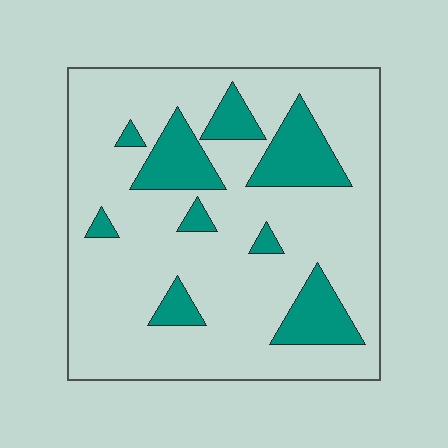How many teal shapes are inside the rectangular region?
9.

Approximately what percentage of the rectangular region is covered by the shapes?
Approximately 20%.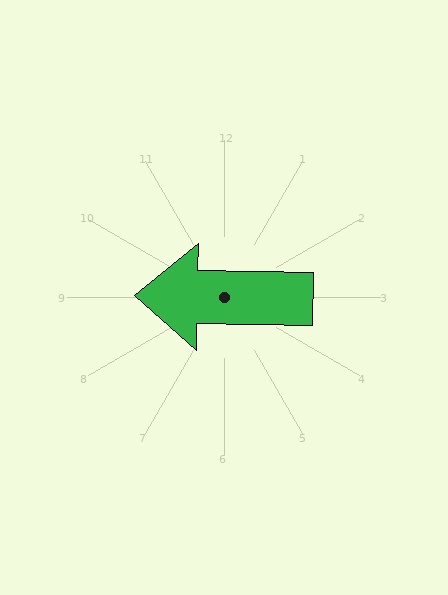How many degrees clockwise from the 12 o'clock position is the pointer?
Approximately 271 degrees.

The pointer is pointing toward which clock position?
Roughly 9 o'clock.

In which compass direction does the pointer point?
West.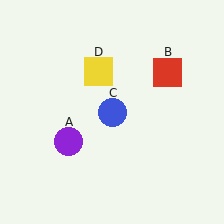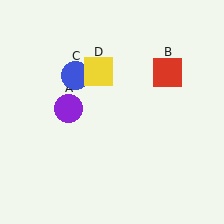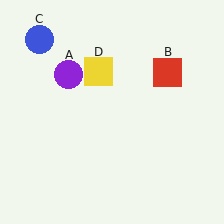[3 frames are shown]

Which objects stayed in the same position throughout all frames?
Red square (object B) and yellow square (object D) remained stationary.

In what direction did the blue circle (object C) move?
The blue circle (object C) moved up and to the left.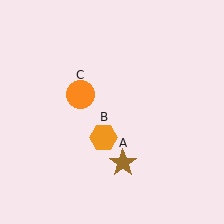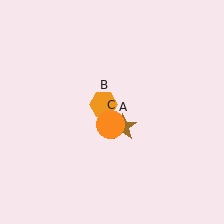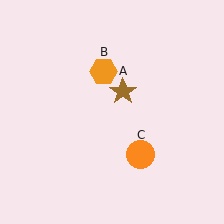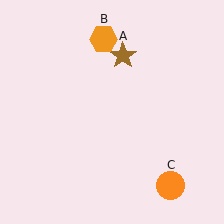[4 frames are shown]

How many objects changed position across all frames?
3 objects changed position: brown star (object A), orange hexagon (object B), orange circle (object C).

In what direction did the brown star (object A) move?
The brown star (object A) moved up.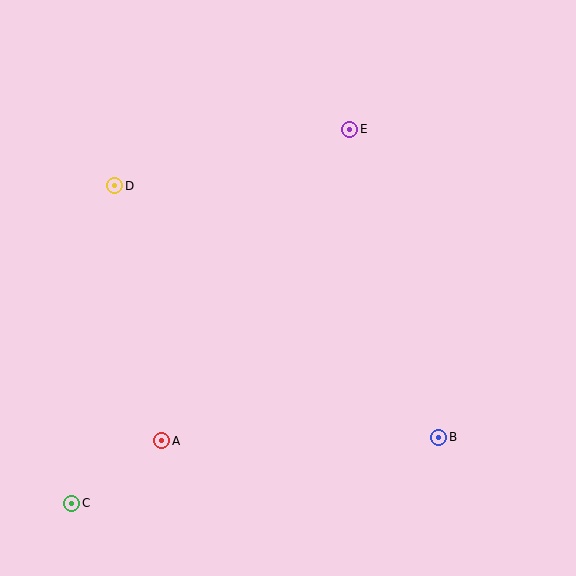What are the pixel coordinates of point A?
Point A is at (162, 441).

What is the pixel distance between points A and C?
The distance between A and C is 110 pixels.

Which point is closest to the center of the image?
Point E at (350, 129) is closest to the center.